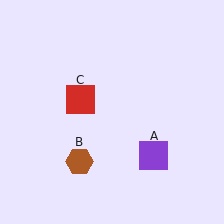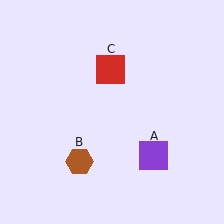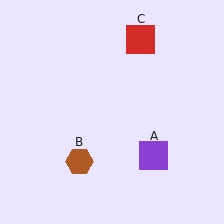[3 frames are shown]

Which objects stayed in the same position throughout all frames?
Purple square (object A) and brown hexagon (object B) remained stationary.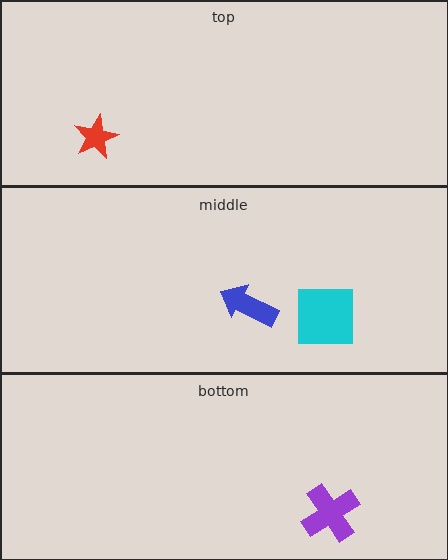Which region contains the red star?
The top region.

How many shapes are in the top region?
1.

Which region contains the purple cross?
The bottom region.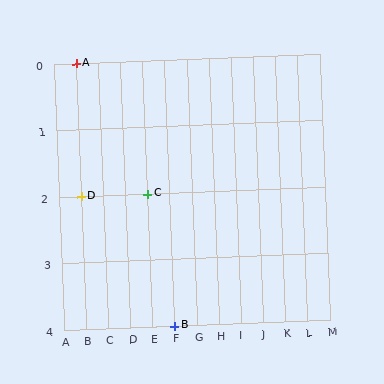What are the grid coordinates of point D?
Point D is at grid coordinates (B, 2).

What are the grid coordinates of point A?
Point A is at grid coordinates (B, 0).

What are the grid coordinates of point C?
Point C is at grid coordinates (E, 2).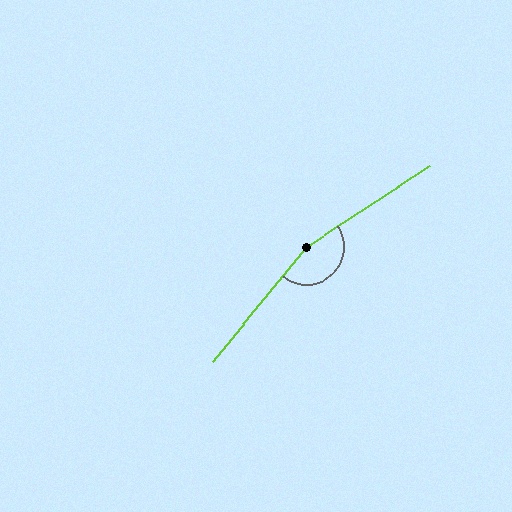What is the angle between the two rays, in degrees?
Approximately 163 degrees.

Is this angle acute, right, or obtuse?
It is obtuse.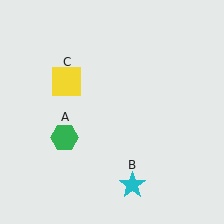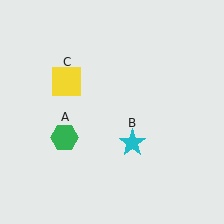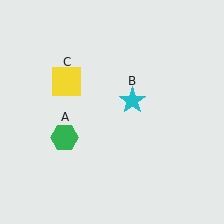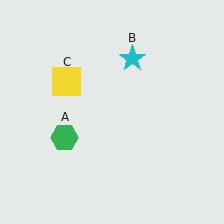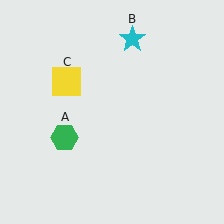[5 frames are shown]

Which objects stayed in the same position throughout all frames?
Green hexagon (object A) and yellow square (object C) remained stationary.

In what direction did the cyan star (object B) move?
The cyan star (object B) moved up.